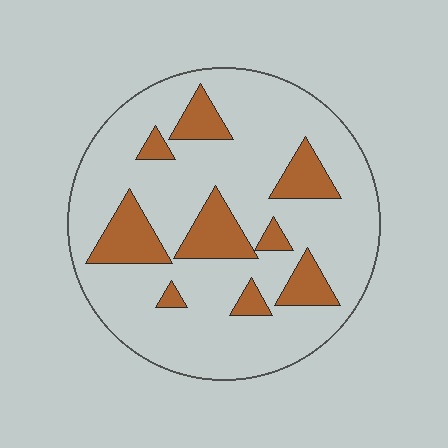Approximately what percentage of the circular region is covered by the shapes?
Approximately 20%.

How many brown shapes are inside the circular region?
9.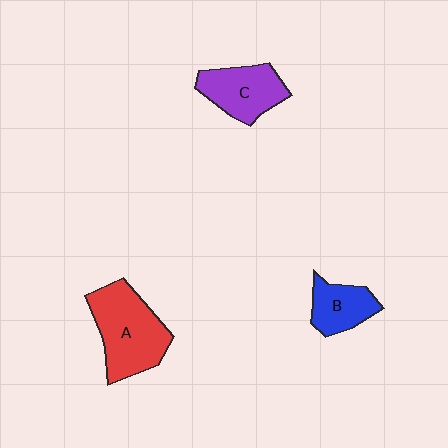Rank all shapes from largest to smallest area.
From largest to smallest: A (red), C (purple), B (blue).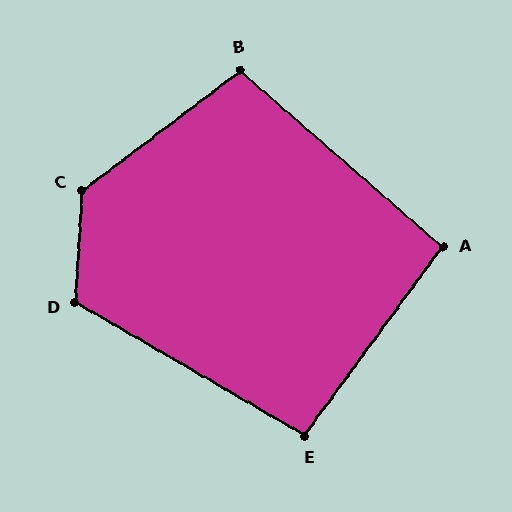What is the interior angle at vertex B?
Approximately 102 degrees (obtuse).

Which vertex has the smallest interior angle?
A, at approximately 95 degrees.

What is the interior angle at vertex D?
Approximately 117 degrees (obtuse).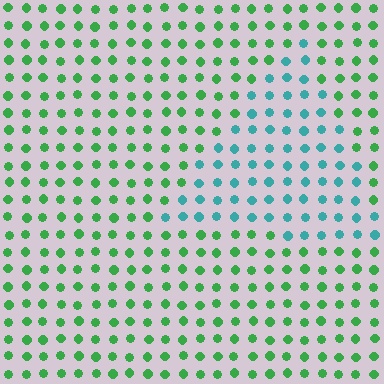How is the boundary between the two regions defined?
The boundary is defined purely by a slight shift in hue (about 51 degrees). Spacing, size, and orientation are identical on both sides.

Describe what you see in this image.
The image is filled with small green elements in a uniform arrangement. A triangle-shaped region is visible where the elements are tinted to a slightly different hue, forming a subtle color boundary.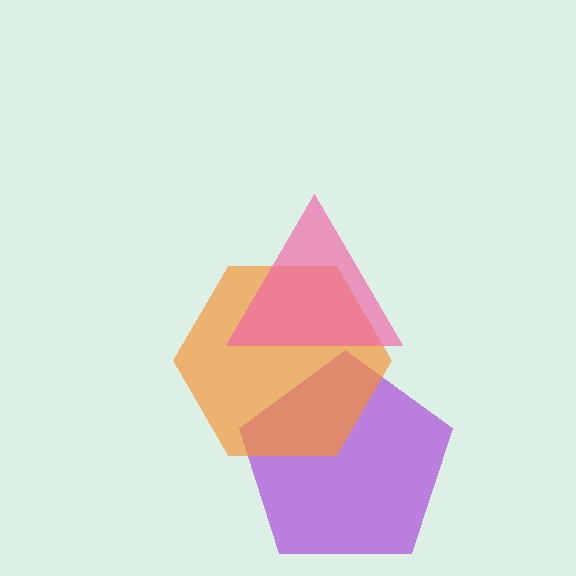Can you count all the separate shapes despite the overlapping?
Yes, there are 3 separate shapes.